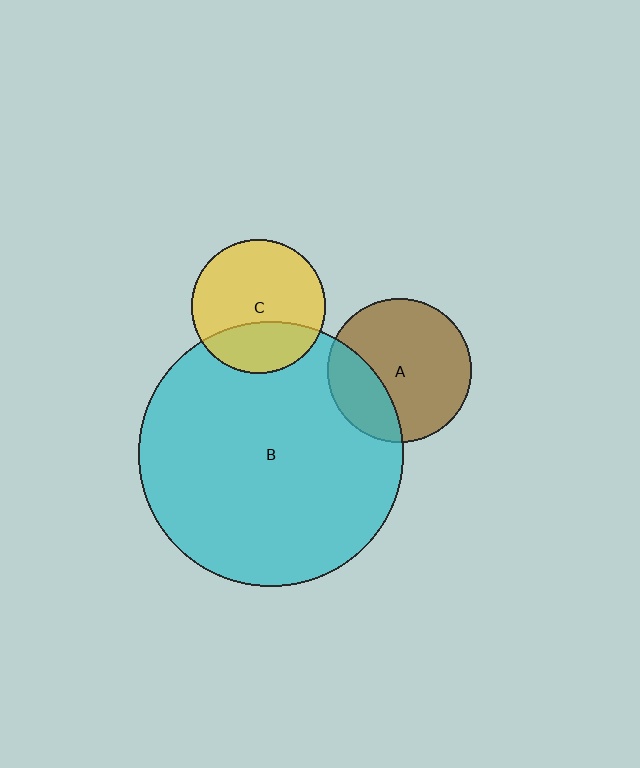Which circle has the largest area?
Circle B (cyan).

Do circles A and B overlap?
Yes.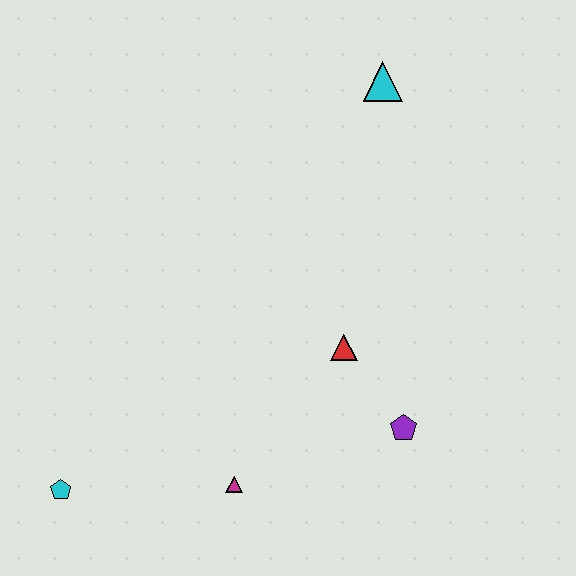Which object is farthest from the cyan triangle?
The cyan pentagon is farthest from the cyan triangle.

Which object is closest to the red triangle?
The purple pentagon is closest to the red triangle.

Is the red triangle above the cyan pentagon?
Yes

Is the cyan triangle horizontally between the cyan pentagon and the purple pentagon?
Yes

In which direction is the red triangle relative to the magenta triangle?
The red triangle is above the magenta triangle.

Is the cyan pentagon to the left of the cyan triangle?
Yes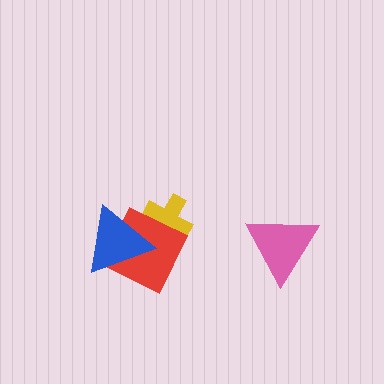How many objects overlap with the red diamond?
2 objects overlap with the red diamond.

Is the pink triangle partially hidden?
No, no other shape covers it.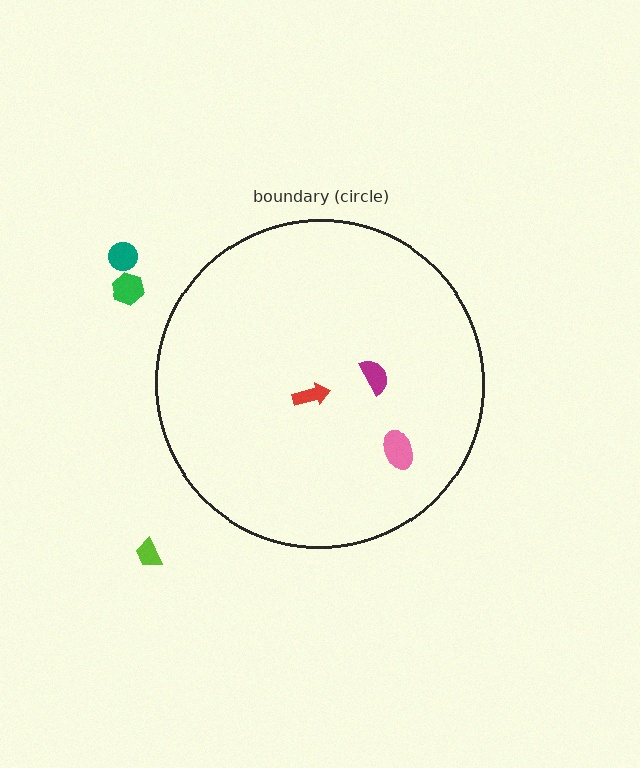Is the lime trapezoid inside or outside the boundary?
Outside.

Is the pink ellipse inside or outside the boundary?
Inside.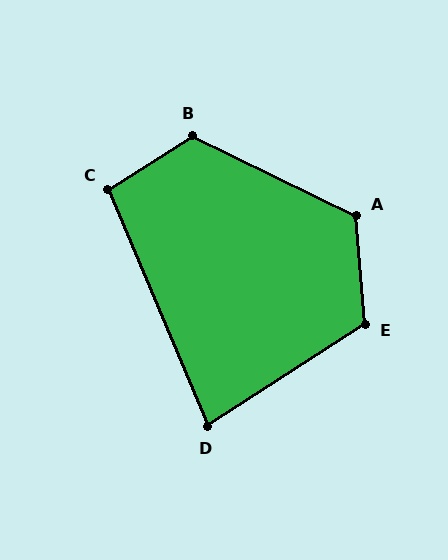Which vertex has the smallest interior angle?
D, at approximately 80 degrees.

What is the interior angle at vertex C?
Approximately 99 degrees (obtuse).